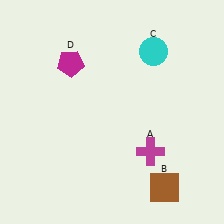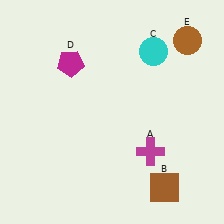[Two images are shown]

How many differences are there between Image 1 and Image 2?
There is 1 difference between the two images.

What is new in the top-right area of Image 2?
A brown circle (E) was added in the top-right area of Image 2.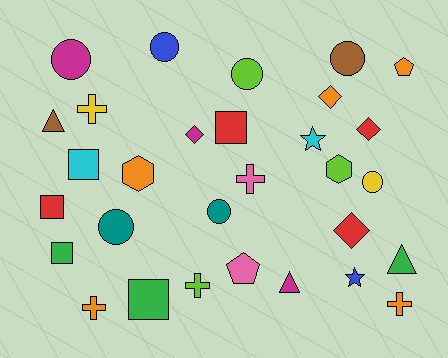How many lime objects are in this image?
There are 3 lime objects.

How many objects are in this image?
There are 30 objects.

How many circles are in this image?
There are 7 circles.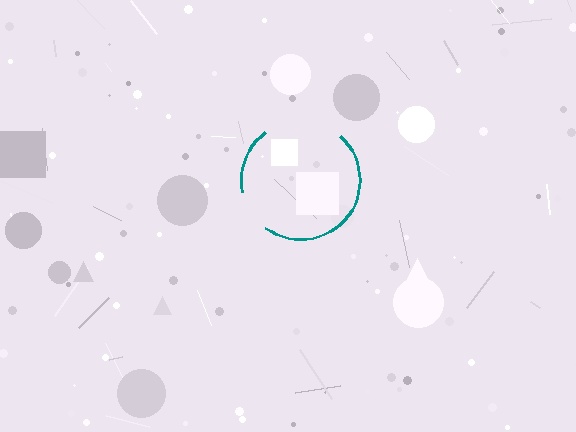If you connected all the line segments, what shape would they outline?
They would outline a circle.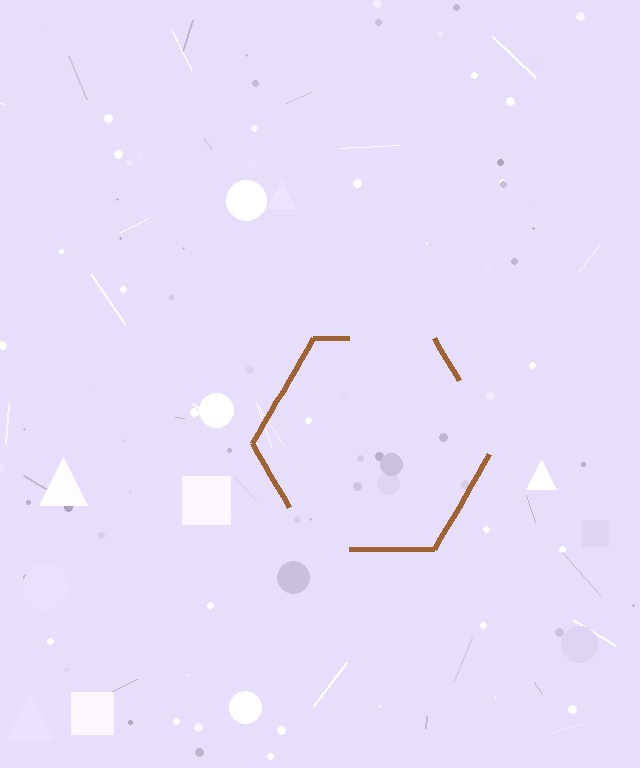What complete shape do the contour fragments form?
The contour fragments form a hexagon.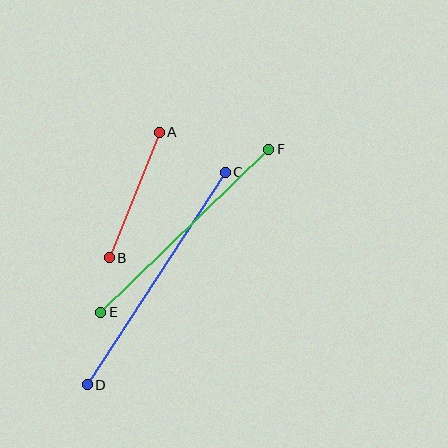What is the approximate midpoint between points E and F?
The midpoint is at approximately (185, 231) pixels.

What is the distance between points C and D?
The distance is approximately 254 pixels.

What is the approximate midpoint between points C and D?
The midpoint is at approximately (156, 278) pixels.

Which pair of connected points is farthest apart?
Points C and D are farthest apart.